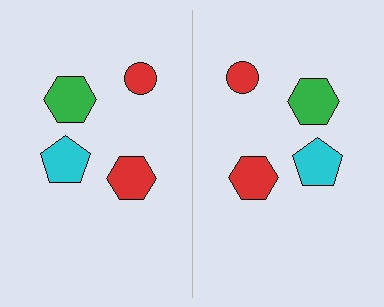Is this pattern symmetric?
Yes, this pattern has bilateral (reflection) symmetry.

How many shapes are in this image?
There are 8 shapes in this image.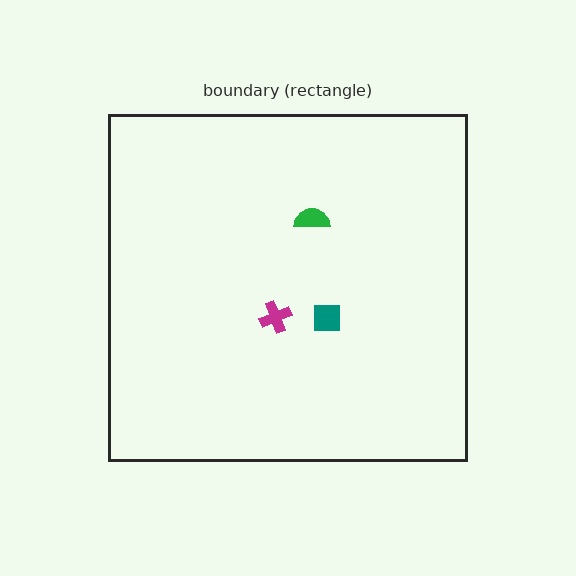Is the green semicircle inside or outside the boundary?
Inside.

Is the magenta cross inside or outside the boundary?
Inside.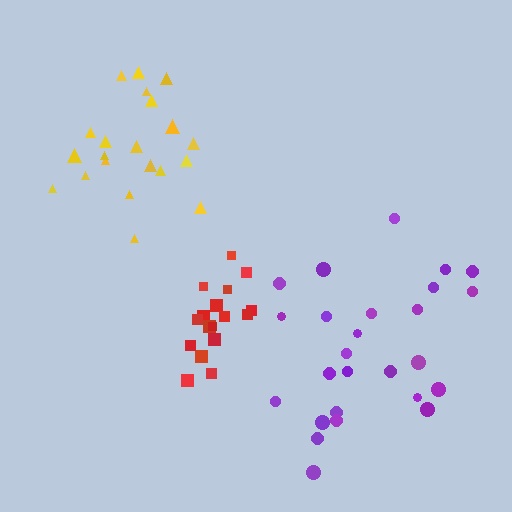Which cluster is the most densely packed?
Red.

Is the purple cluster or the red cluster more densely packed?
Red.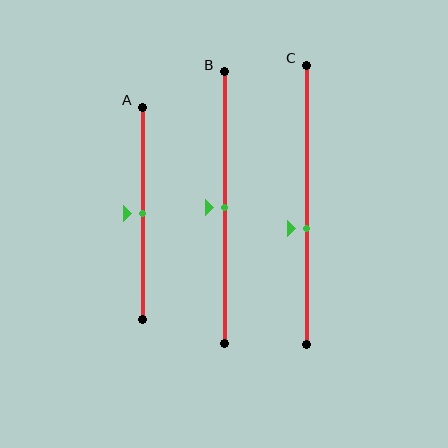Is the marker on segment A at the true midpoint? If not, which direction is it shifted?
Yes, the marker on segment A is at the true midpoint.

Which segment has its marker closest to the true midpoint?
Segment A has its marker closest to the true midpoint.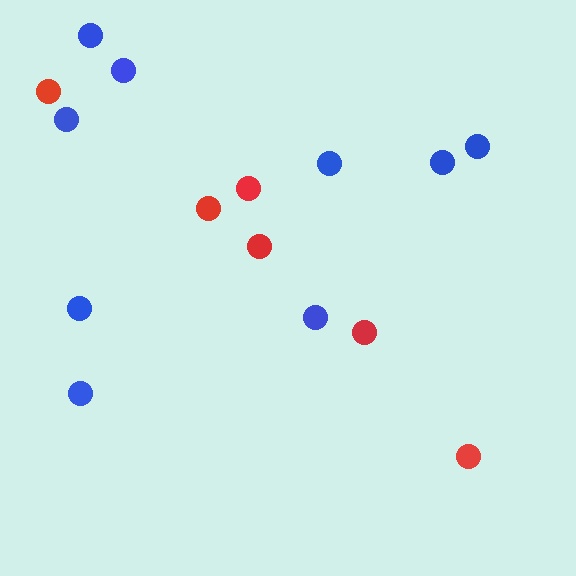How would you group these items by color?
There are 2 groups: one group of red circles (6) and one group of blue circles (9).